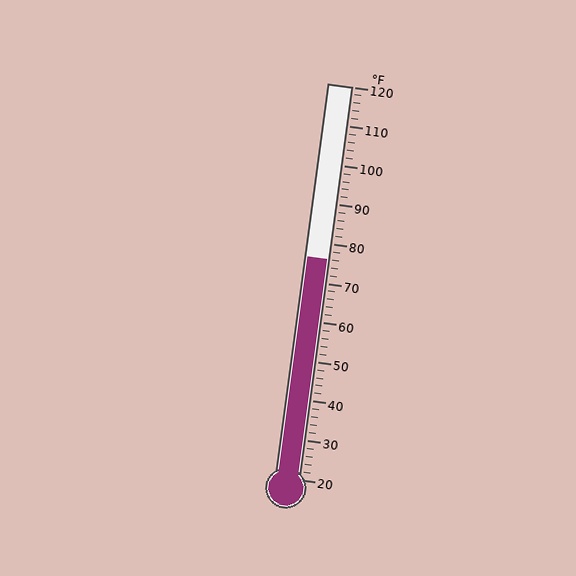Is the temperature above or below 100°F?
The temperature is below 100°F.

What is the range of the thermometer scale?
The thermometer scale ranges from 20°F to 120°F.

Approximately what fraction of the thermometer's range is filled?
The thermometer is filled to approximately 55% of its range.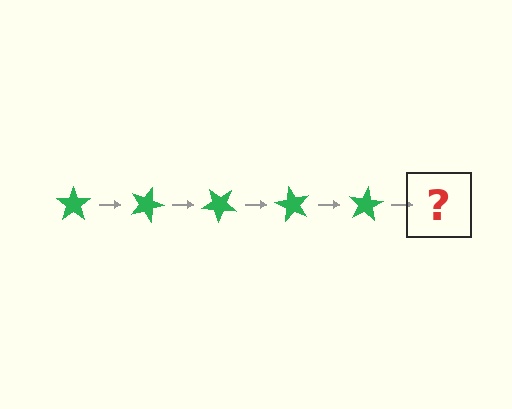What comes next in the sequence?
The next element should be a green star rotated 100 degrees.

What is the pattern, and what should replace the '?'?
The pattern is that the star rotates 20 degrees each step. The '?' should be a green star rotated 100 degrees.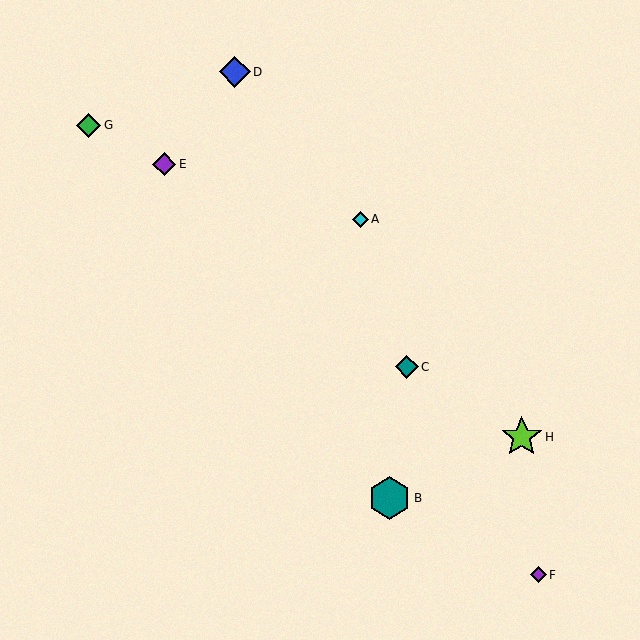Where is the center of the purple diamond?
The center of the purple diamond is at (164, 164).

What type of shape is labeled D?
Shape D is a blue diamond.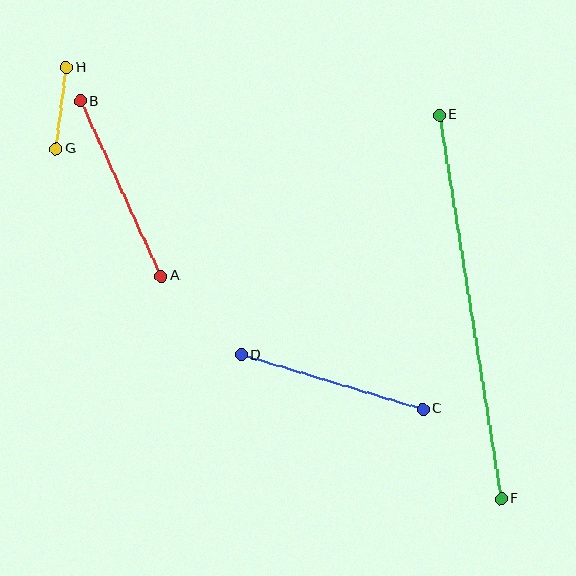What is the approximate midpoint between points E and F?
The midpoint is at approximately (470, 307) pixels.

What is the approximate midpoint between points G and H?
The midpoint is at approximately (61, 108) pixels.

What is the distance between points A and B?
The distance is approximately 193 pixels.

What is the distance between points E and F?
The distance is approximately 389 pixels.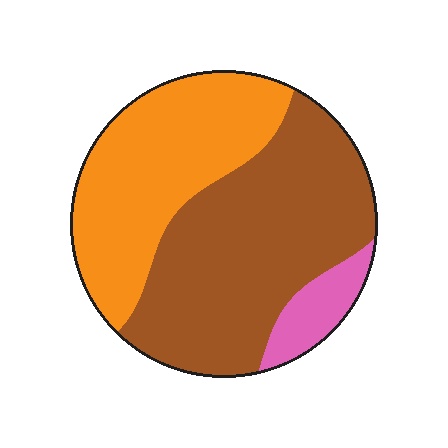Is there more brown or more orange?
Brown.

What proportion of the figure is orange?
Orange covers roughly 40% of the figure.